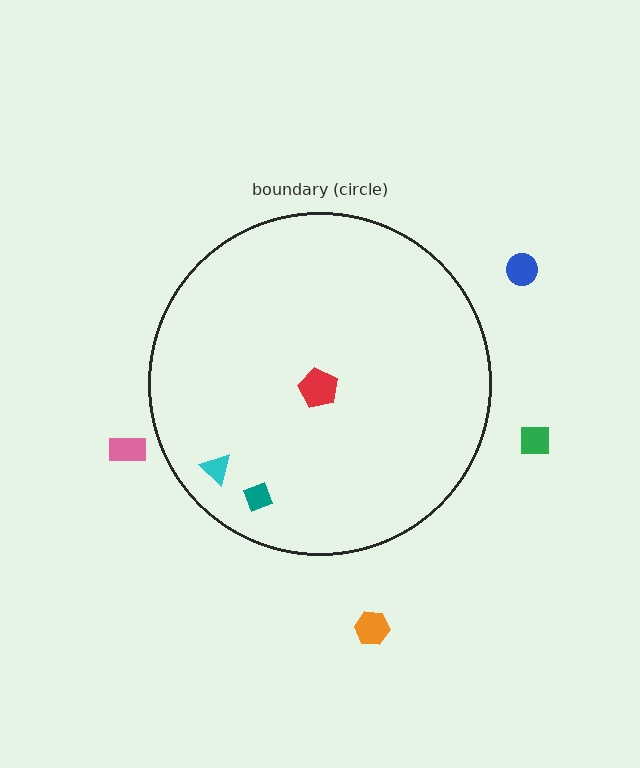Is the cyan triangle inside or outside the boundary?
Inside.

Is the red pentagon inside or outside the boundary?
Inside.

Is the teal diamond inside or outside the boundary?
Inside.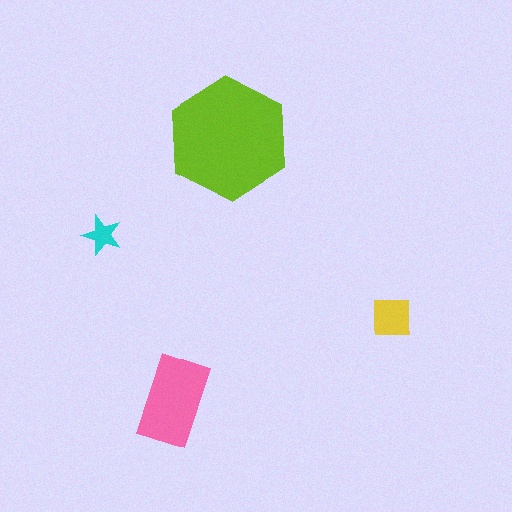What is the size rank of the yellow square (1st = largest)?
3rd.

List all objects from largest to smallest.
The lime hexagon, the pink rectangle, the yellow square, the cyan star.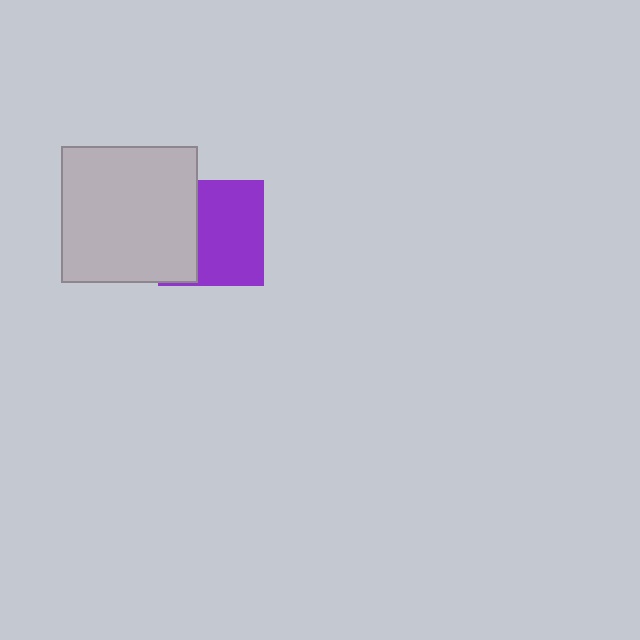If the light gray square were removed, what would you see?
You would see the complete purple square.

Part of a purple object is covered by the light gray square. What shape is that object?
It is a square.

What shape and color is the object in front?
The object in front is a light gray square.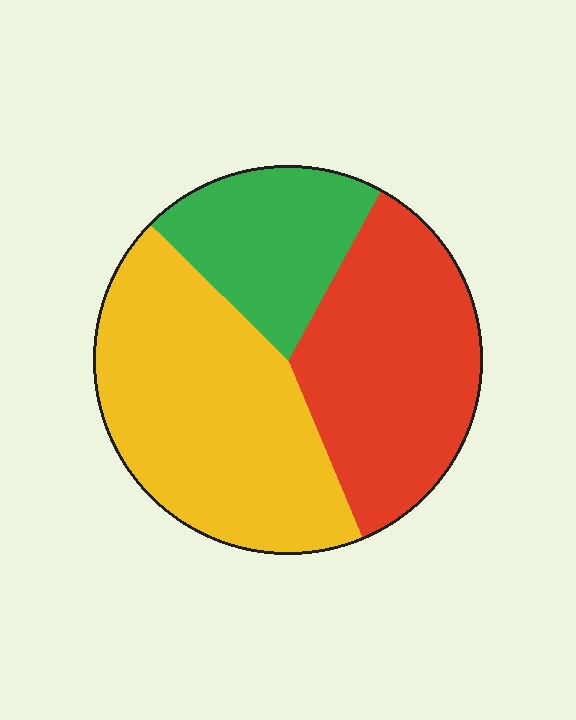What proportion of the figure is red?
Red covers roughly 35% of the figure.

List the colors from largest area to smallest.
From largest to smallest: yellow, red, green.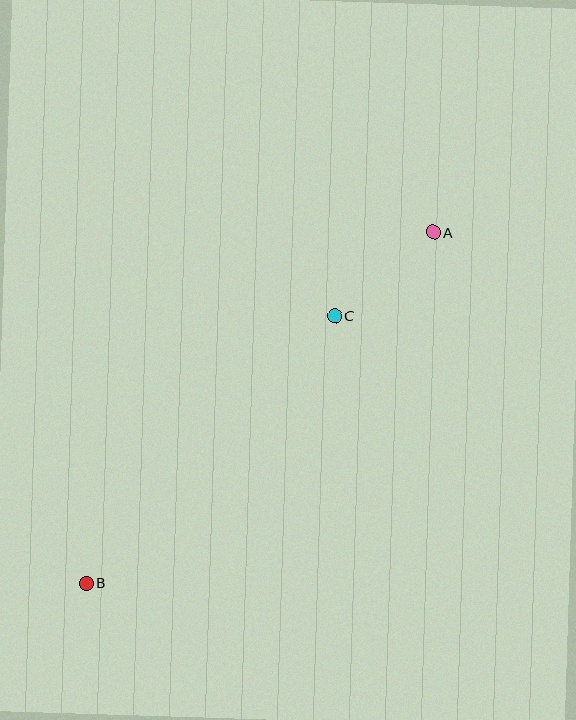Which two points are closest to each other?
Points A and C are closest to each other.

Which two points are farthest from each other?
Points A and B are farthest from each other.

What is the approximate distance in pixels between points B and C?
The distance between B and C is approximately 365 pixels.